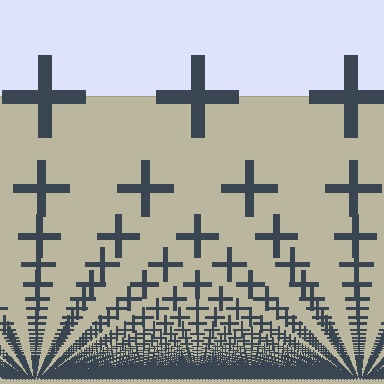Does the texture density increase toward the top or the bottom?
Density increases toward the bottom.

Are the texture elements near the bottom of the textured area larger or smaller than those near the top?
Smaller. The gradient is inverted — elements near the bottom are smaller and denser.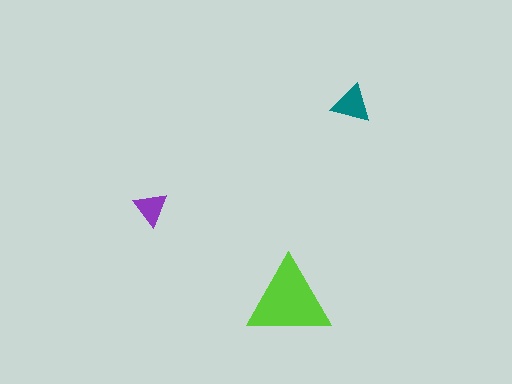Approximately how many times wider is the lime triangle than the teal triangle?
About 2 times wider.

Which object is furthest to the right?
The teal triangle is rightmost.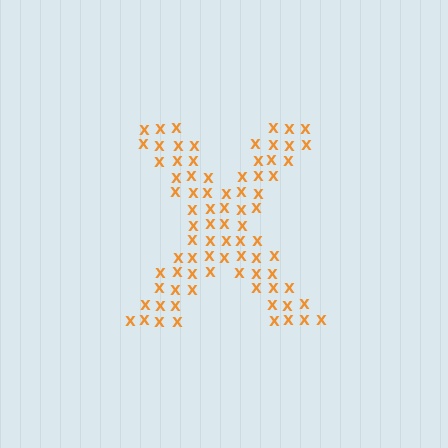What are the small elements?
The small elements are letter X's.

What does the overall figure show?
The overall figure shows the letter X.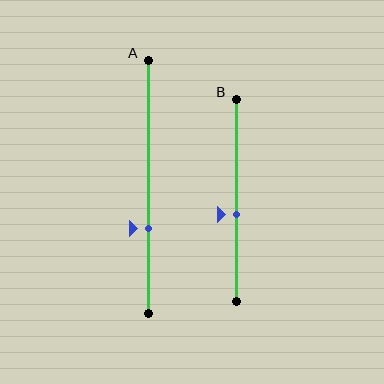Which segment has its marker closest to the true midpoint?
Segment B has its marker closest to the true midpoint.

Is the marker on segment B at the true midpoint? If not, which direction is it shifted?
No, the marker on segment B is shifted downward by about 7% of the segment length.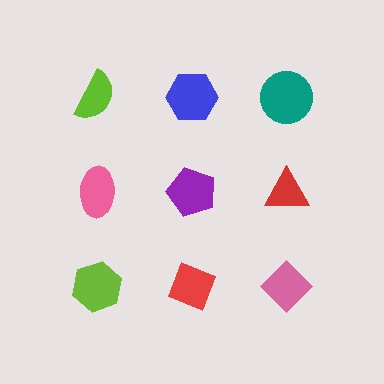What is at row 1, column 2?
A blue hexagon.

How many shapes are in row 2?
3 shapes.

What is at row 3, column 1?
A lime hexagon.